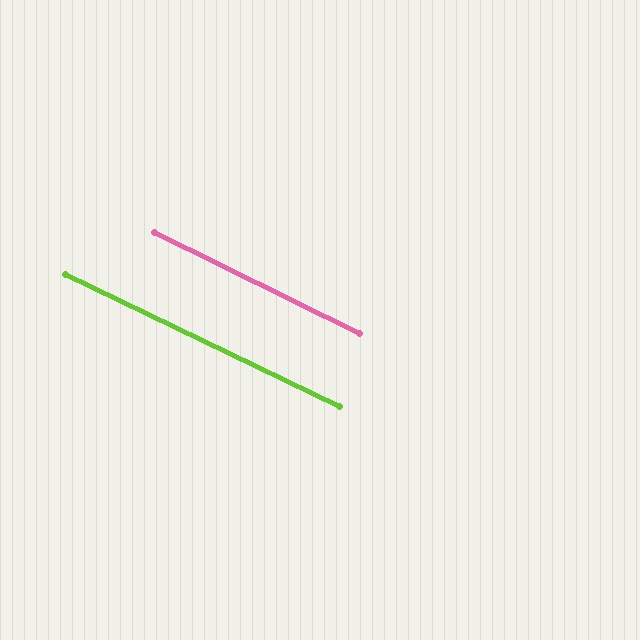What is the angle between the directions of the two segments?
Approximately 0 degrees.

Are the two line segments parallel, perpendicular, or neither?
Parallel — their directions differ by only 0.5°.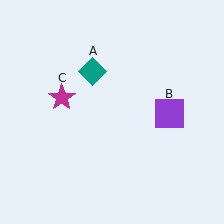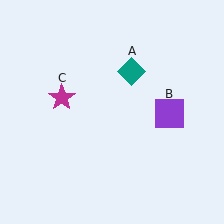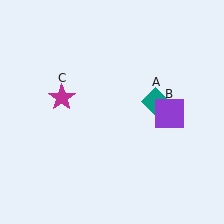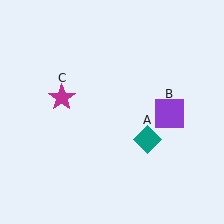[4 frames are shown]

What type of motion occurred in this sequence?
The teal diamond (object A) rotated clockwise around the center of the scene.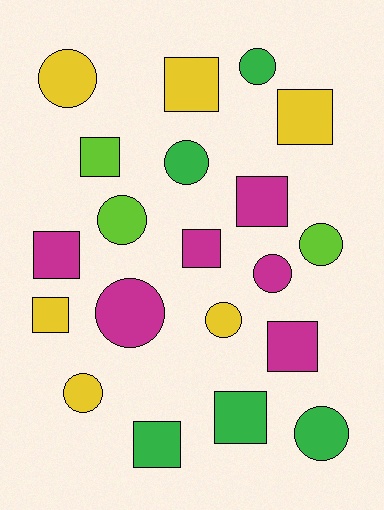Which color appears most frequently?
Magenta, with 6 objects.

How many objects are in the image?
There are 20 objects.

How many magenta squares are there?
There are 4 magenta squares.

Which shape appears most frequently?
Square, with 10 objects.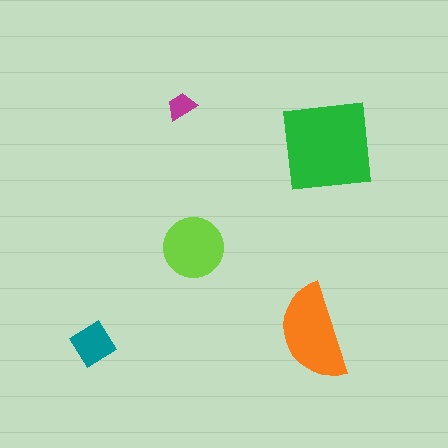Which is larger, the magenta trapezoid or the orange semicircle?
The orange semicircle.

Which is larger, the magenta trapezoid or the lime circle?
The lime circle.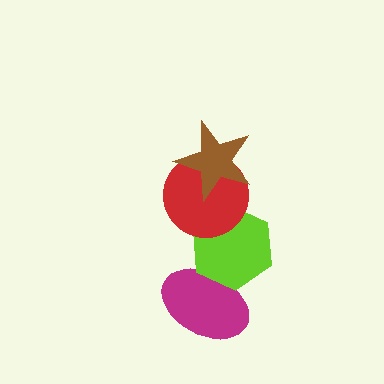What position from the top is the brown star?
The brown star is 1st from the top.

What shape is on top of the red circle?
The brown star is on top of the red circle.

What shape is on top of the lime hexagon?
The red circle is on top of the lime hexagon.